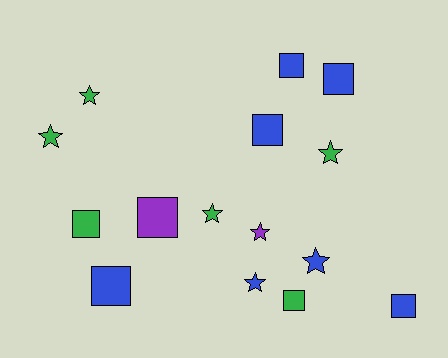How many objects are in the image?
There are 15 objects.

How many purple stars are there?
There is 1 purple star.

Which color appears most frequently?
Blue, with 7 objects.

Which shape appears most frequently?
Square, with 8 objects.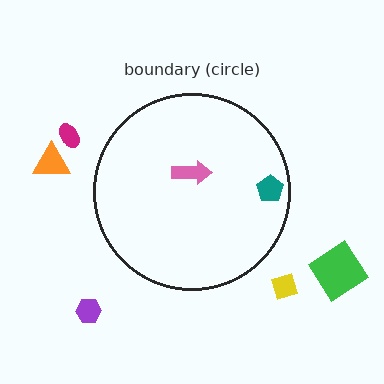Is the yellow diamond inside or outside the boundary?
Outside.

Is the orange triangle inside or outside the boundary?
Outside.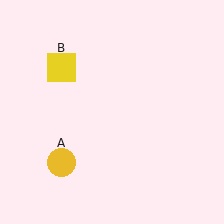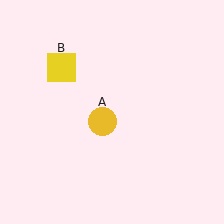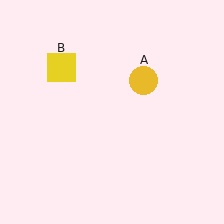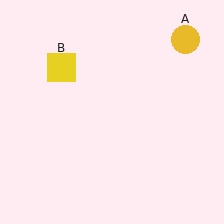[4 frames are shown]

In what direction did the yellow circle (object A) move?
The yellow circle (object A) moved up and to the right.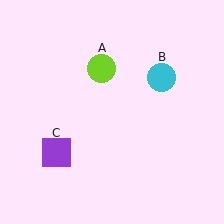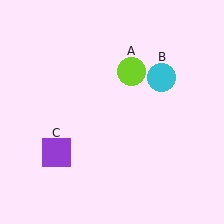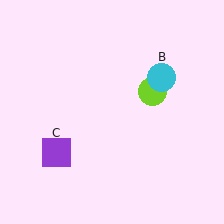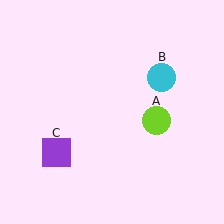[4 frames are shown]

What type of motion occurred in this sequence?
The lime circle (object A) rotated clockwise around the center of the scene.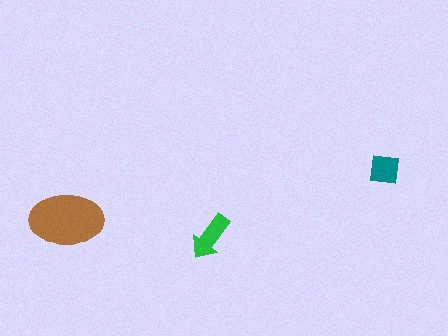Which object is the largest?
The brown ellipse.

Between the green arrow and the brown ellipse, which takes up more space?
The brown ellipse.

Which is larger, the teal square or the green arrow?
The green arrow.